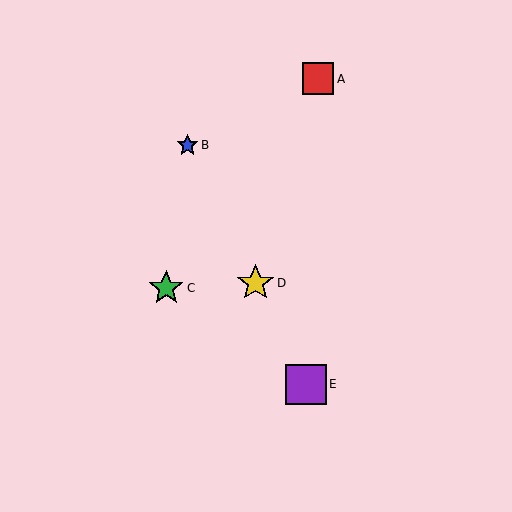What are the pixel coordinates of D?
Object D is at (256, 283).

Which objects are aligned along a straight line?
Objects B, D, E are aligned along a straight line.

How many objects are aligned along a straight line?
3 objects (B, D, E) are aligned along a straight line.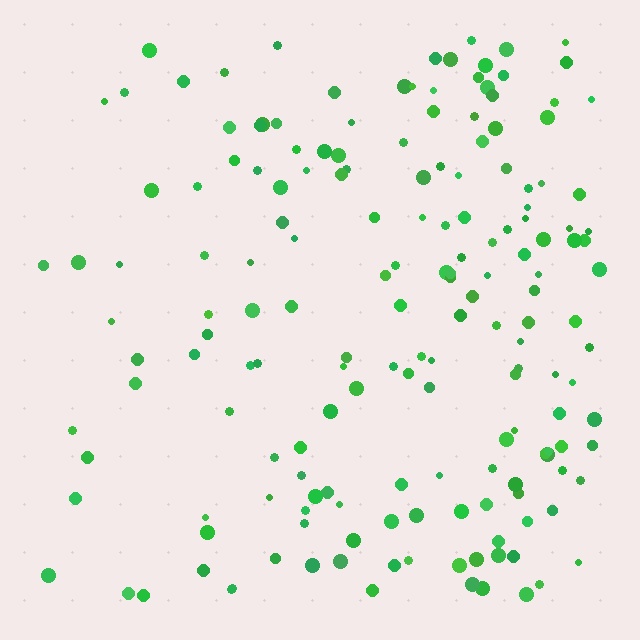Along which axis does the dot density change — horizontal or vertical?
Horizontal.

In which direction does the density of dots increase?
From left to right, with the right side densest.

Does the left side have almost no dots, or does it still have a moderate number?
Still a moderate number, just noticeably fewer than the right.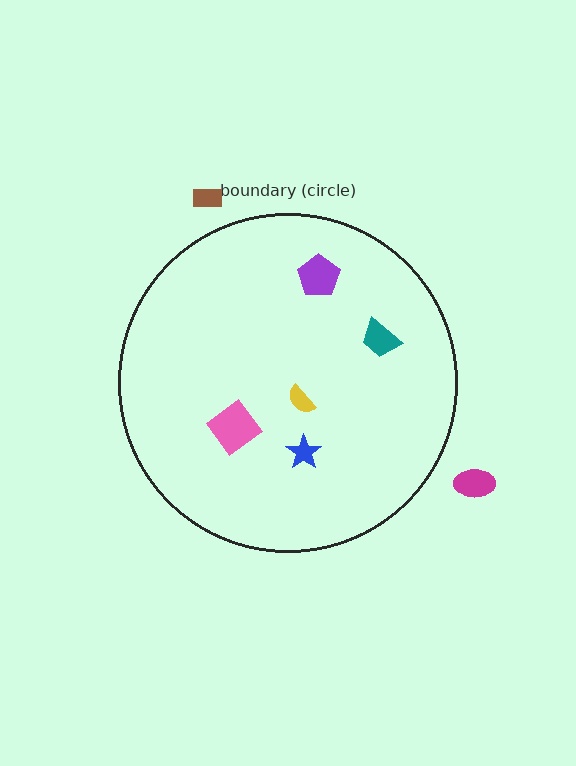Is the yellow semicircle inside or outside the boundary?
Inside.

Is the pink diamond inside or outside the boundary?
Inside.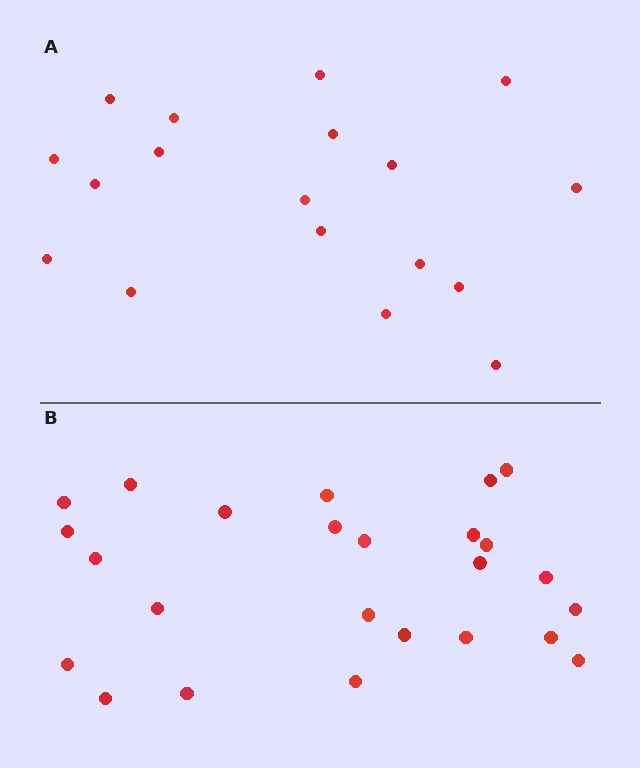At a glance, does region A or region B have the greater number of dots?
Region B (the bottom region) has more dots.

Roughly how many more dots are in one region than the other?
Region B has roughly 8 or so more dots than region A.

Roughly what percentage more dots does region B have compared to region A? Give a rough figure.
About 40% more.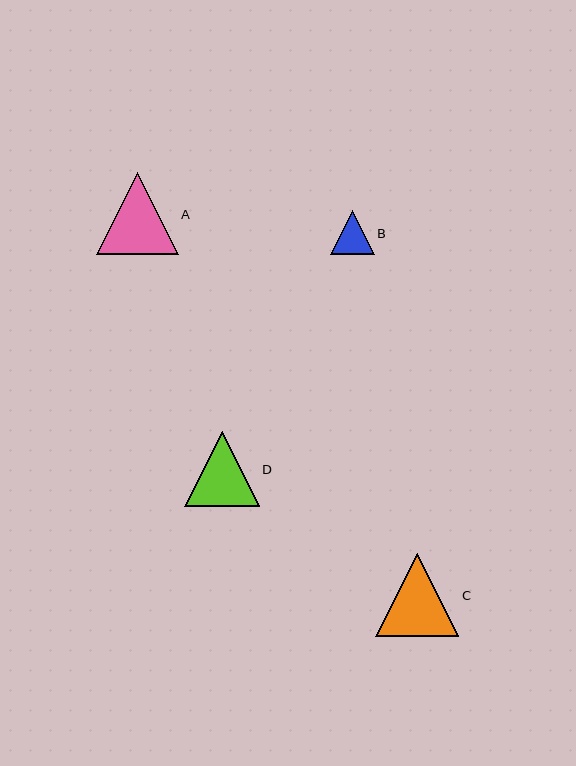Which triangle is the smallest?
Triangle B is the smallest with a size of approximately 44 pixels.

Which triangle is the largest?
Triangle C is the largest with a size of approximately 83 pixels.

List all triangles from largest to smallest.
From largest to smallest: C, A, D, B.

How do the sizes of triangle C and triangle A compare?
Triangle C and triangle A are approximately the same size.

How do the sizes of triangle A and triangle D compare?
Triangle A and triangle D are approximately the same size.